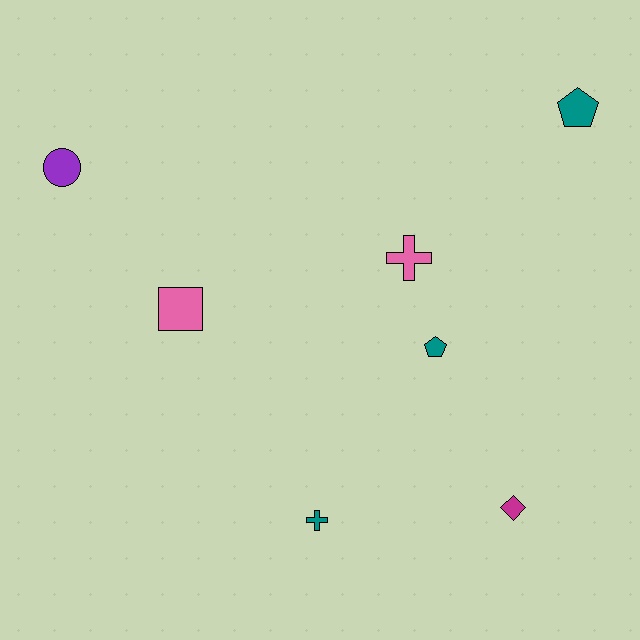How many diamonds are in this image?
There is 1 diamond.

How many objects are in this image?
There are 7 objects.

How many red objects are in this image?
There are no red objects.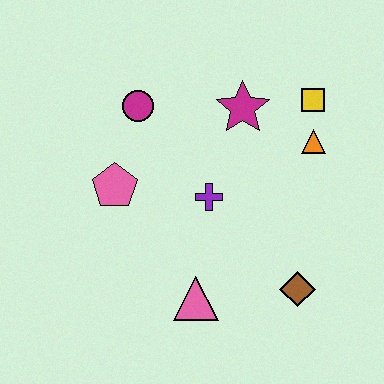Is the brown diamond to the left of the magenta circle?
No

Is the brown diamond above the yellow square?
No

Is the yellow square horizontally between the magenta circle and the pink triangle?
No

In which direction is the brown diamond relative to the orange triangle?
The brown diamond is below the orange triangle.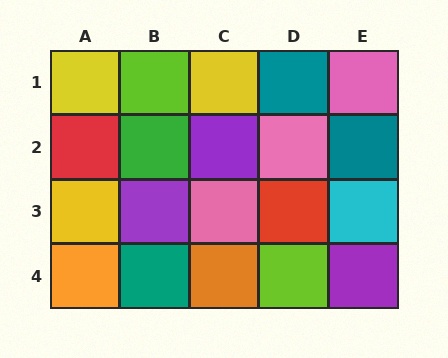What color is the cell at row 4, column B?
Teal.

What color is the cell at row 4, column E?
Purple.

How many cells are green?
1 cell is green.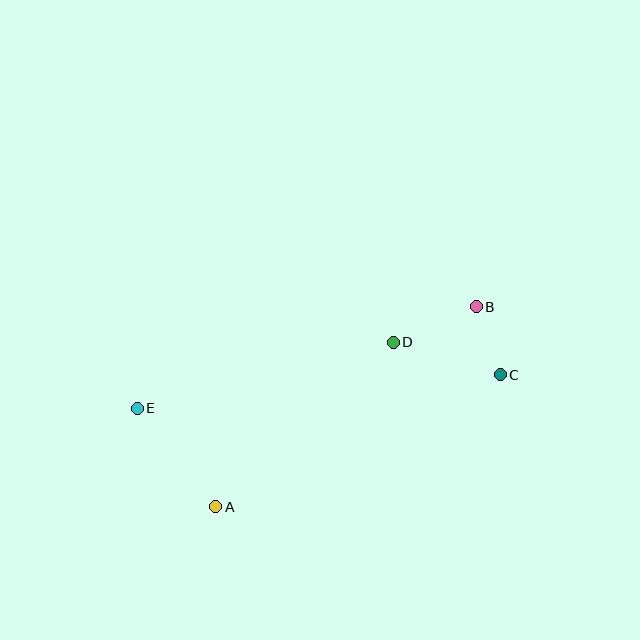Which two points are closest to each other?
Points B and C are closest to each other.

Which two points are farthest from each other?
Points C and E are farthest from each other.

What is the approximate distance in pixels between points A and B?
The distance between A and B is approximately 328 pixels.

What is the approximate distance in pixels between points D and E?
The distance between D and E is approximately 264 pixels.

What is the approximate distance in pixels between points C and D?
The distance between C and D is approximately 112 pixels.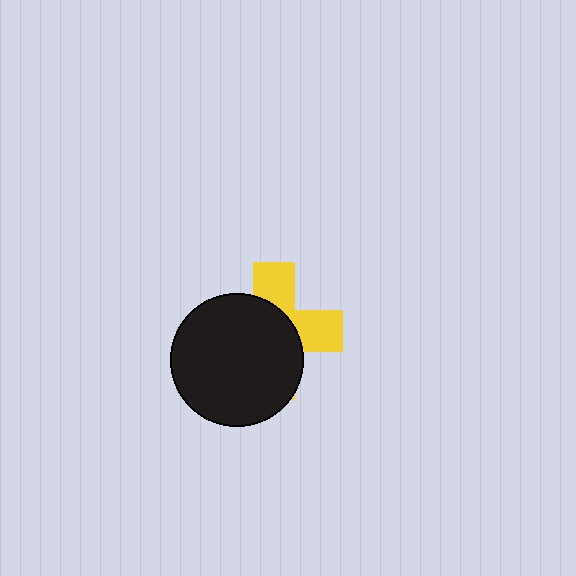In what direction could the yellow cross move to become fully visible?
The yellow cross could move toward the upper-right. That would shift it out from behind the black circle entirely.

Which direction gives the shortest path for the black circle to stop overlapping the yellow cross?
Moving toward the lower-left gives the shortest separation.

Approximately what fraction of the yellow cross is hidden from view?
Roughly 61% of the yellow cross is hidden behind the black circle.